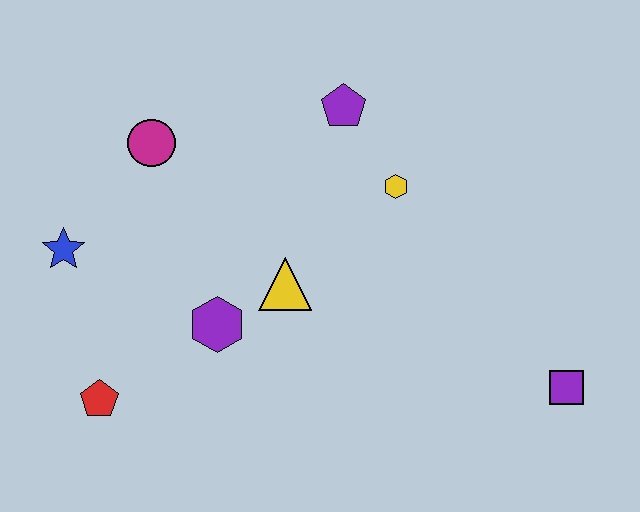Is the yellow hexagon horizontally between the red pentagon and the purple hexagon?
No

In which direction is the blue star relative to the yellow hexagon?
The blue star is to the left of the yellow hexagon.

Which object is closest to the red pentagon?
The purple hexagon is closest to the red pentagon.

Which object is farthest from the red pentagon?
The purple square is farthest from the red pentagon.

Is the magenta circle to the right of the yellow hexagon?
No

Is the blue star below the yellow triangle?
No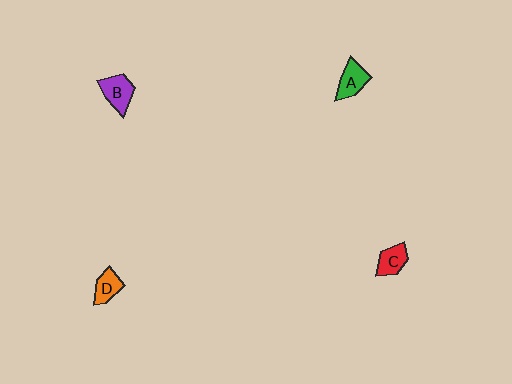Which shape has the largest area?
Shape B (purple).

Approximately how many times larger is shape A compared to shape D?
Approximately 1.2 times.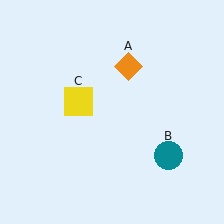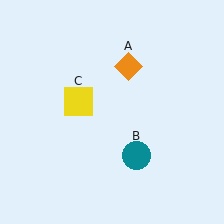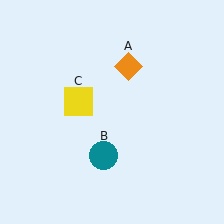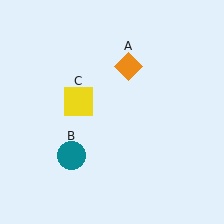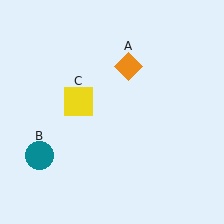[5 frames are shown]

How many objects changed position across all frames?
1 object changed position: teal circle (object B).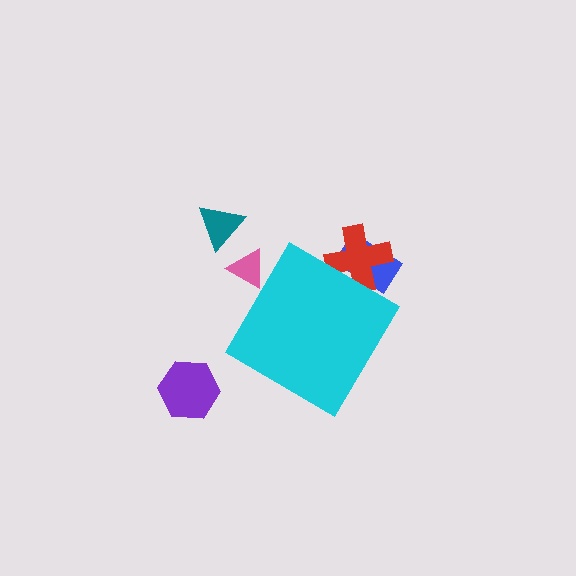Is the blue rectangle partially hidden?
Yes, the blue rectangle is partially hidden behind the cyan diamond.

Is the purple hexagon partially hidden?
No, the purple hexagon is fully visible.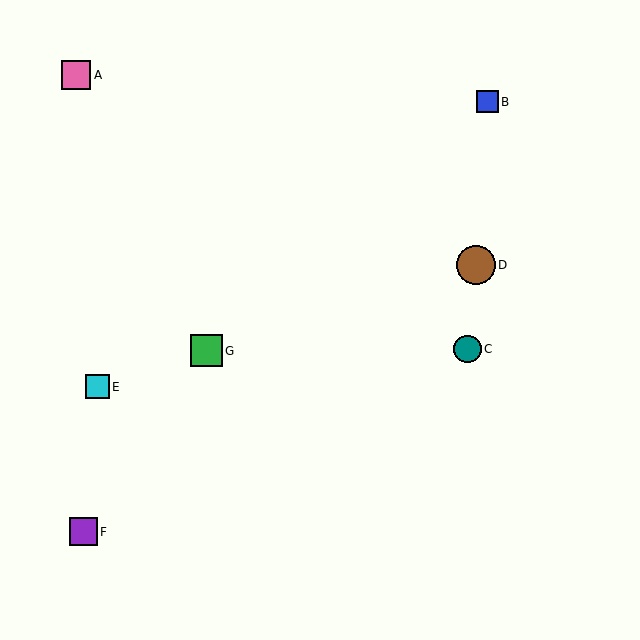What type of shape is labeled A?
Shape A is a pink square.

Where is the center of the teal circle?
The center of the teal circle is at (468, 349).